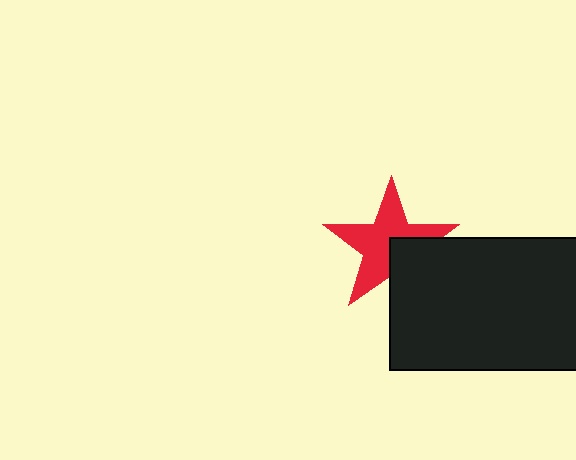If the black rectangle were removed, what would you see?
You would see the complete red star.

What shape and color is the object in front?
The object in front is a black rectangle.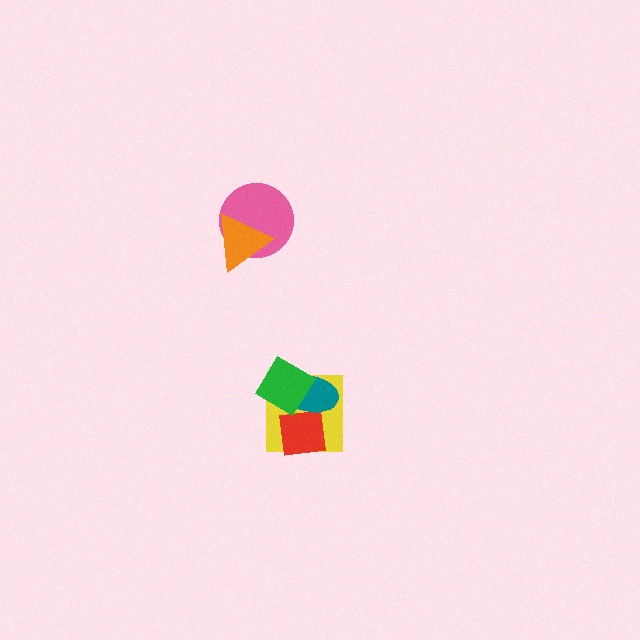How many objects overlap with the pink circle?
1 object overlaps with the pink circle.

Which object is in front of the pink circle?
The orange triangle is in front of the pink circle.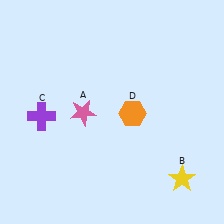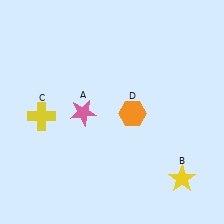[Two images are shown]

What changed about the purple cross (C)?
In Image 1, C is purple. In Image 2, it changed to yellow.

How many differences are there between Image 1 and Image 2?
There is 1 difference between the two images.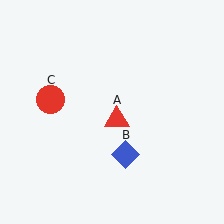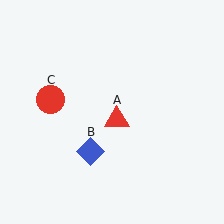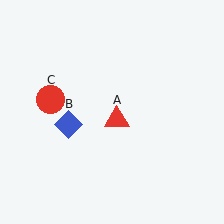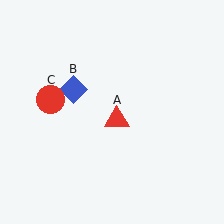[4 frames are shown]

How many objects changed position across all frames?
1 object changed position: blue diamond (object B).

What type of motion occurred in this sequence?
The blue diamond (object B) rotated clockwise around the center of the scene.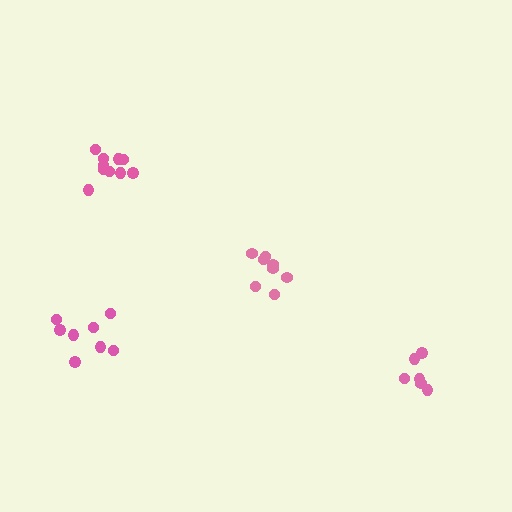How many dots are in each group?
Group 1: 8 dots, Group 2: 6 dots, Group 3: 8 dots, Group 4: 10 dots (32 total).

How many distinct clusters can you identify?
There are 4 distinct clusters.